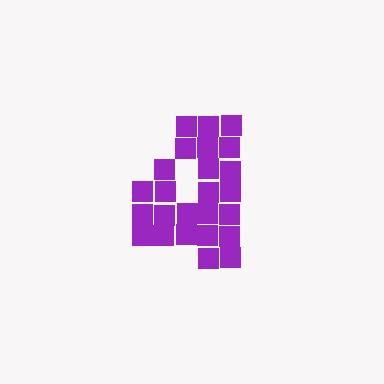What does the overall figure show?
The overall figure shows the digit 4.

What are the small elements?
The small elements are squares.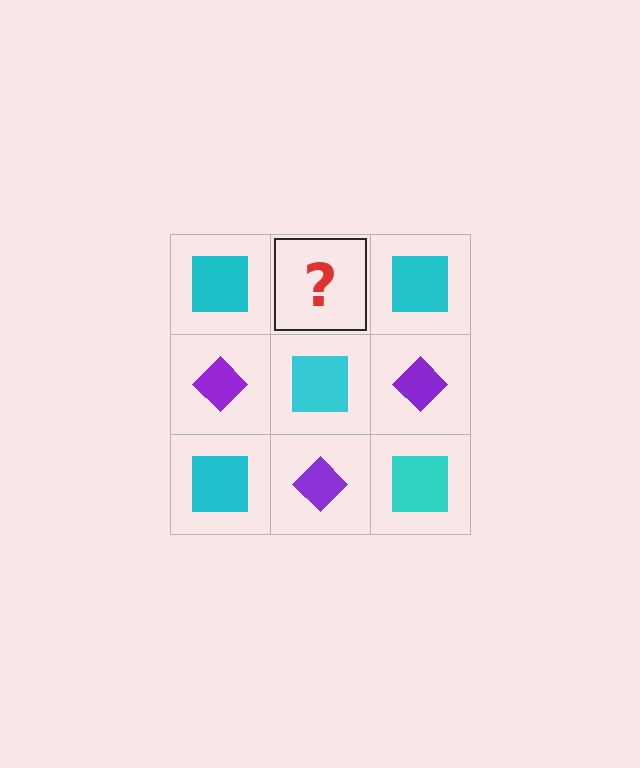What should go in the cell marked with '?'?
The missing cell should contain a purple diamond.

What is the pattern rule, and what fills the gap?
The rule is that it alternates cyan square and purple diamond in a checkerboard pattern. The gap should be filled with a purple diamond.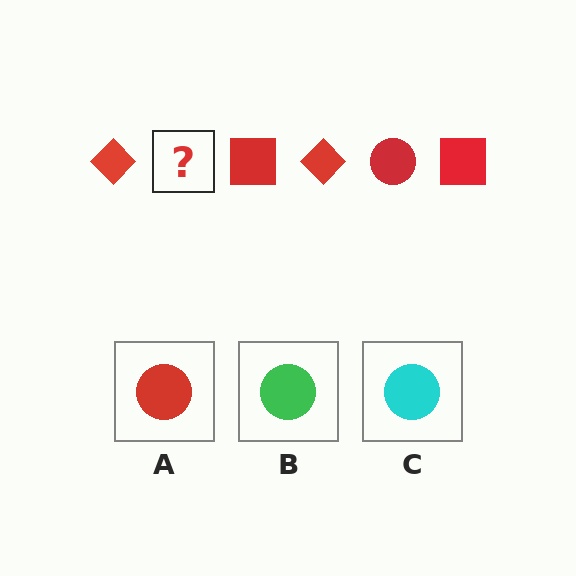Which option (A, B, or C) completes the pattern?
A.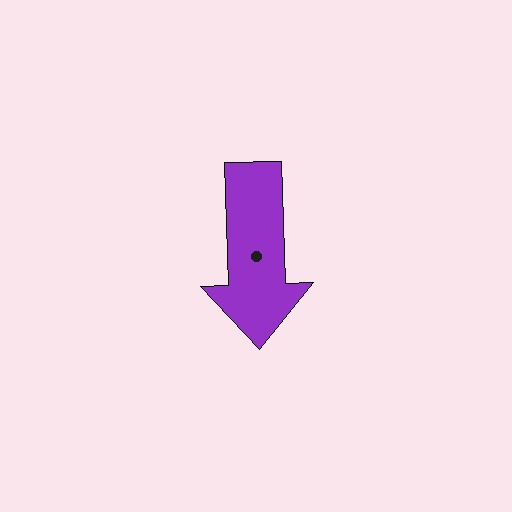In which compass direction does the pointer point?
South.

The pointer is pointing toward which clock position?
Roughly 6 o'clock.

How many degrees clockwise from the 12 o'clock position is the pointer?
Approximately 178 degrees.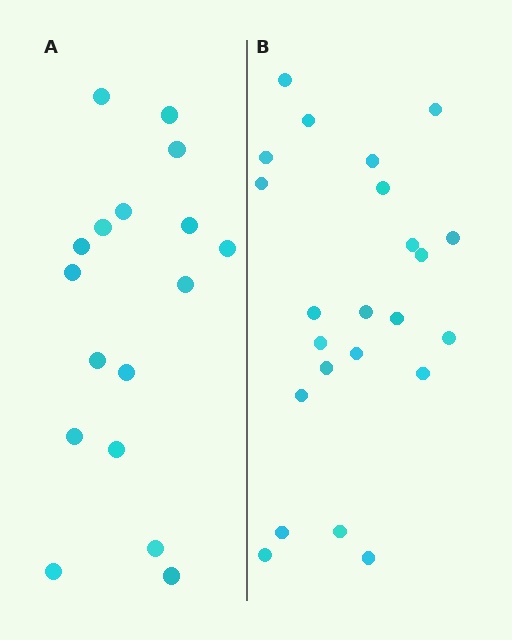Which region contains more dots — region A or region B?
Region B (the right region) has more dots.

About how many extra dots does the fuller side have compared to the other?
Region B has about 6 more dots than region A.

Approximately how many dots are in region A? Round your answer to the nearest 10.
About 20 dots. (The exact count is 17, which rounds to 20.)